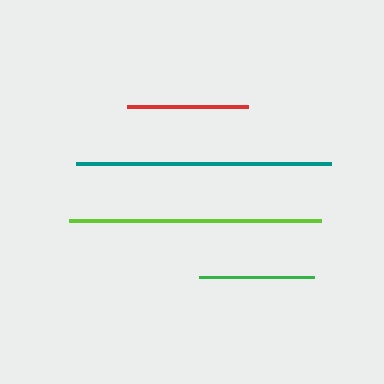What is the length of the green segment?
The green segment is approximately 115 pixels long.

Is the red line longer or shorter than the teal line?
The teal line is longer than the red line.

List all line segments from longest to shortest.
From longest to shortest: teal, lime, red, green.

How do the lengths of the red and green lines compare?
The red and green lines are approximately the same length.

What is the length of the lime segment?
The lime segment is approximately 253 pixels long.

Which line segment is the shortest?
The green line is the shortest at approximately 115 pixels.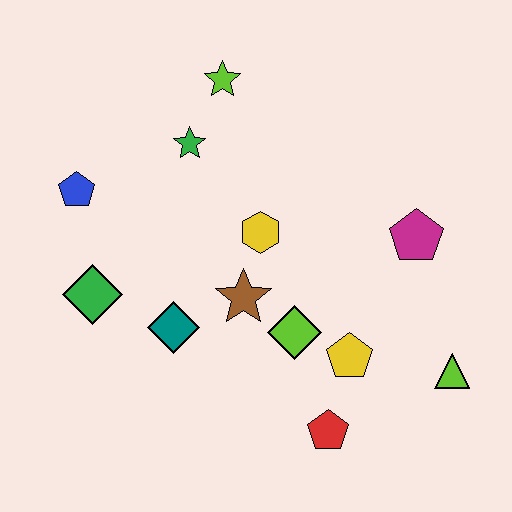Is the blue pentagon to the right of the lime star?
No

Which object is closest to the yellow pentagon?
The lime diamond is closest to the yellow pentagon.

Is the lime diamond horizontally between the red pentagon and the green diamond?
Yes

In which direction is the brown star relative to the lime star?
The brown star is below the lime star.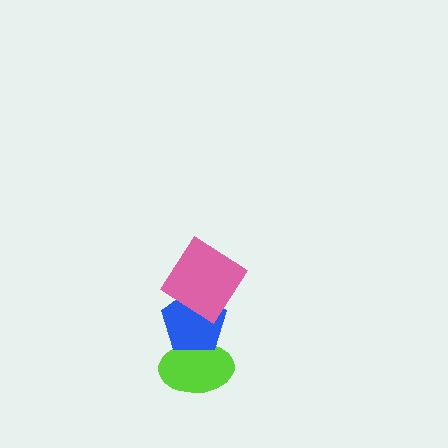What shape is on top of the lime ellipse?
The blue pentagon is on top of the lime ellipse.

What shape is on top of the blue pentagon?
The pink diamond is on top of the blue pentagon.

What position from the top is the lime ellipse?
The lime ellipse is 3rd from the top.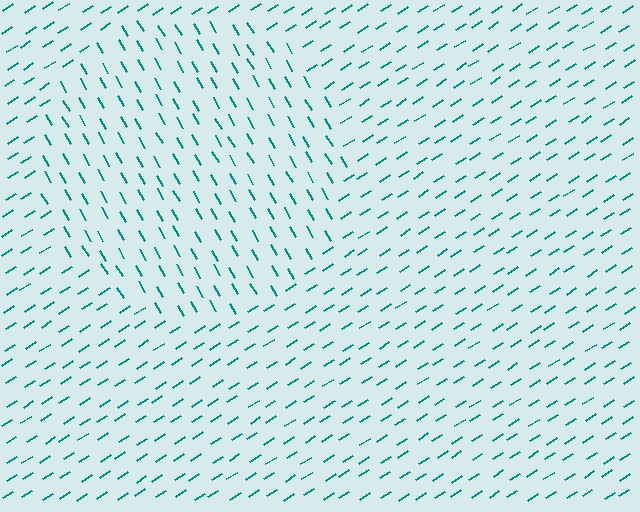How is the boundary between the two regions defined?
The boundary is defined purely by a change in line orientation (approximately 87 degrees difference). All lines are the same color and thickness.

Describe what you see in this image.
The image is filled with small teal line segments. A circle region in the image has lines oriented differently from the surrounding lines, creating a visible texture boundary.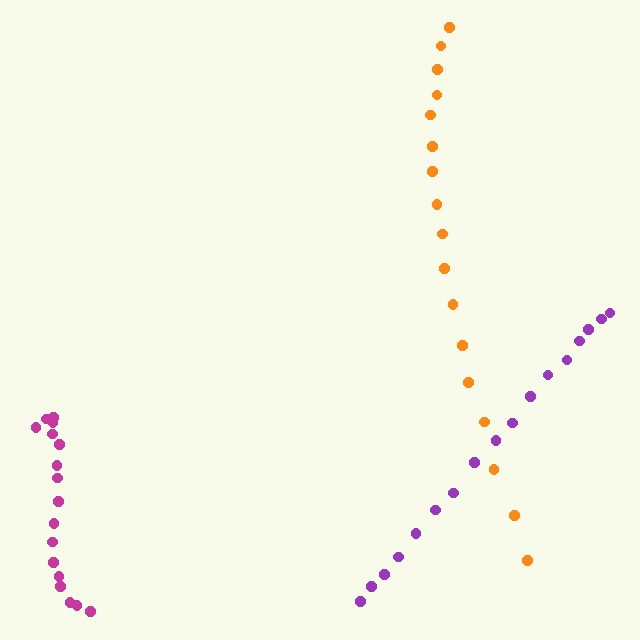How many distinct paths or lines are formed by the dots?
There are 3 distinct paths.